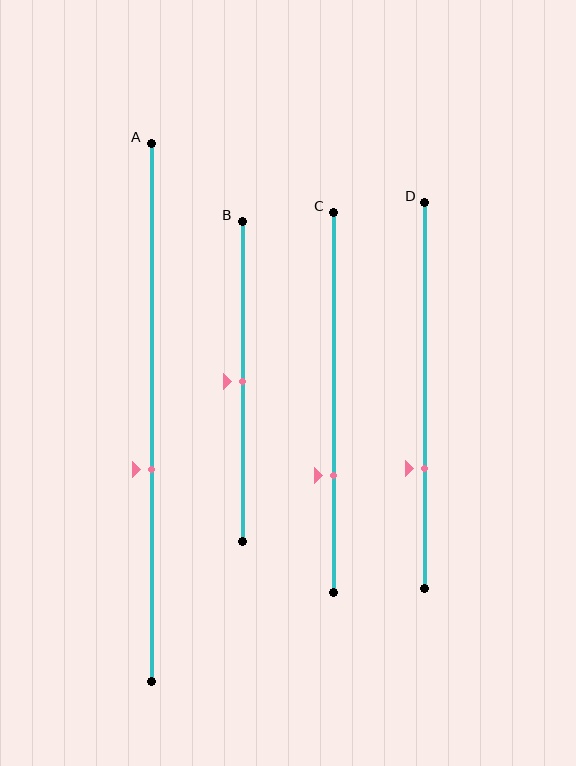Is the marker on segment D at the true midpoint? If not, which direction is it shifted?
No, the marker on segment D is shifted downward by about 19% of the segment length.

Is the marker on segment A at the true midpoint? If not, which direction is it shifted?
No, the marker on segment A is shifted downward by about 11% of the segment length.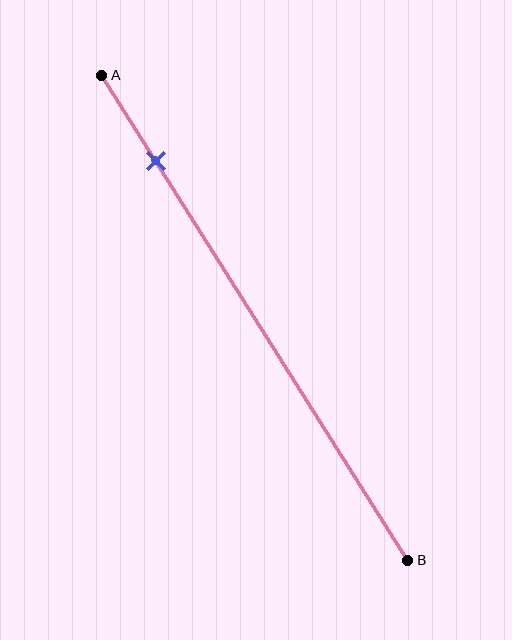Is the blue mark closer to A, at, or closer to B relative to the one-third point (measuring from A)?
The blue mark is closer to point A than the one-third point of segment AB.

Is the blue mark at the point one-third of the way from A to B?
No, the mark is at about 20% from A, not at the 33% one-third point.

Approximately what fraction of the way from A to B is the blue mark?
The blue mark is approximately 20% of the way from A to B.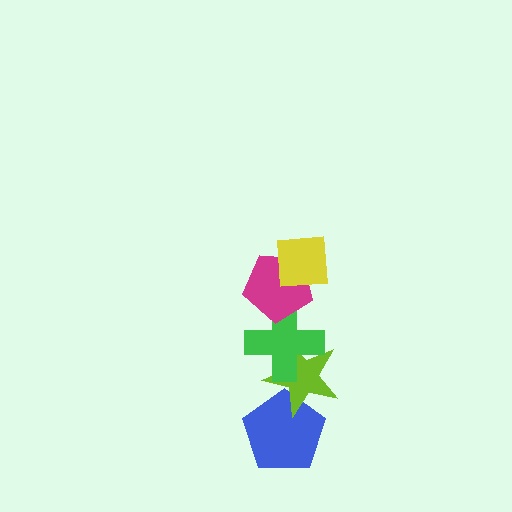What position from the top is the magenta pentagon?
The magenta pentagon is 2nd from the top.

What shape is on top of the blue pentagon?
The lime star is on top of the blue pentagon.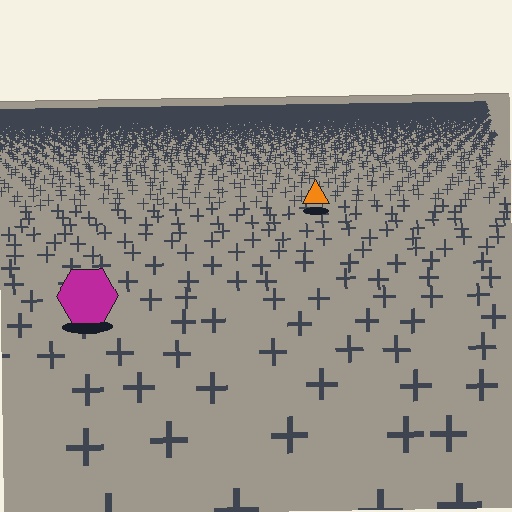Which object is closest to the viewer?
The magenta hexagon is closest. The texture marks near it are larger and more spread out.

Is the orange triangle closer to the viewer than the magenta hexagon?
No. The magenta hexagon is closer — you can tell from the texture gradient: the ground texture is coarser near it.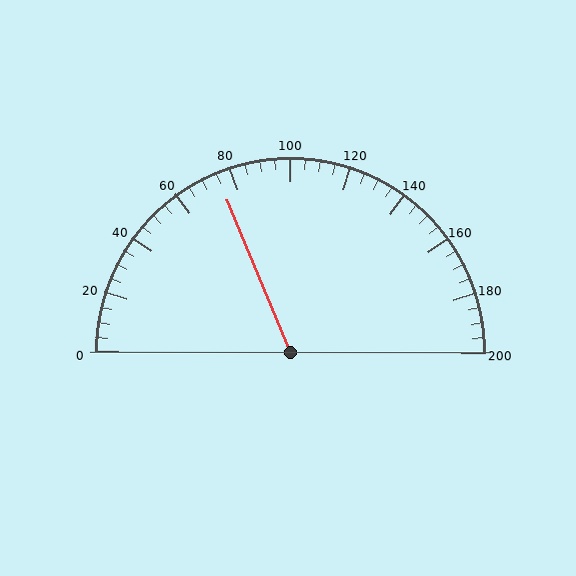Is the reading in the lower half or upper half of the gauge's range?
The reading is in the lower half of the range (0 to 200).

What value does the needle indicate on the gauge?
The needle indicates approximately 75.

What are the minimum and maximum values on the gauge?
The gauge ranges from 0 to 200.